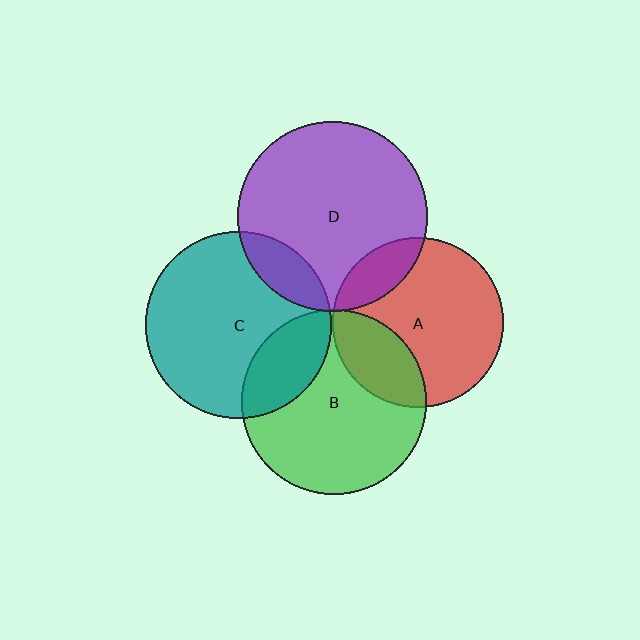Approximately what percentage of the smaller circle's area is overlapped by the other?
Approximately 15%.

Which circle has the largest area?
Circle D (purple).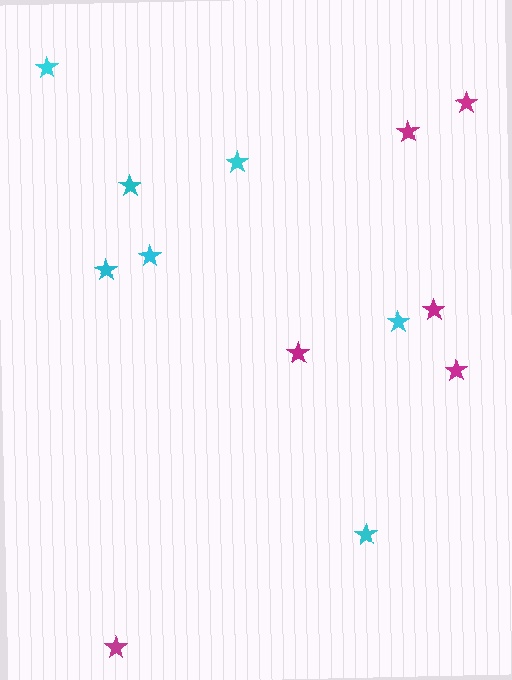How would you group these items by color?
There are 2 groups: one group of magenta stars (6) and one group of cyan stars (7).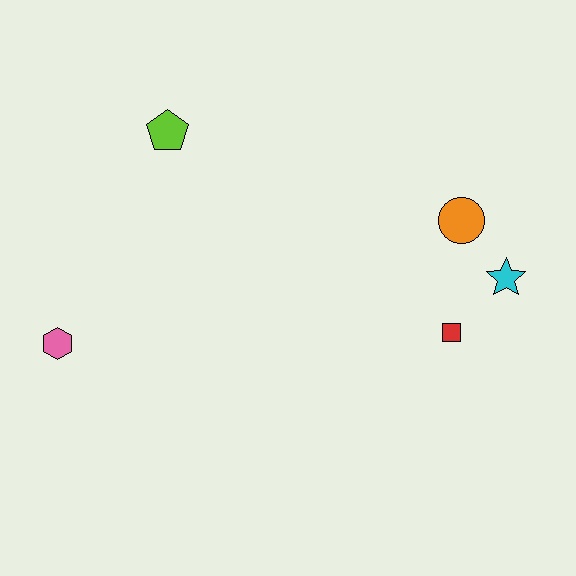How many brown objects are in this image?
There are no brown objects.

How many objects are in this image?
There are 5 objects.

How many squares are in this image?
There is 1 square.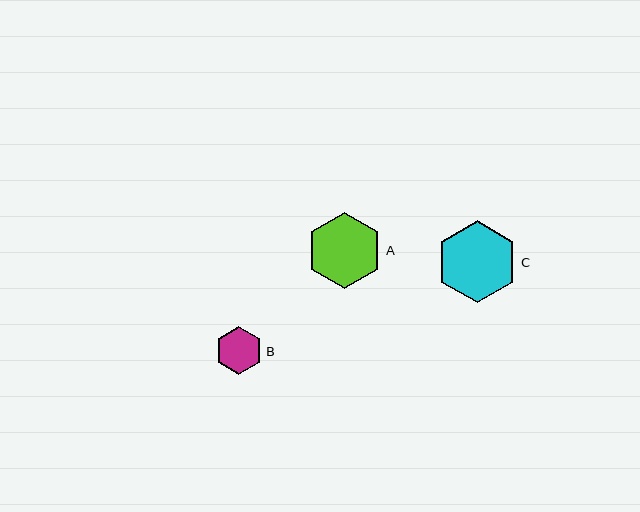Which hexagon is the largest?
Hexagon C is the largest with a size of approximately 81 pixels.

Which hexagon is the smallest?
Hexagon B is the smallest with a size of approximately 48 pixels.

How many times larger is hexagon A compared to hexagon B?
Hexagon A is approximately 1.6 times the size of hexagon B.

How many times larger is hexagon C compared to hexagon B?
Hexagon C is approximately 1.7 times the size of hexagon B.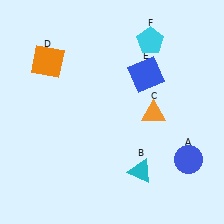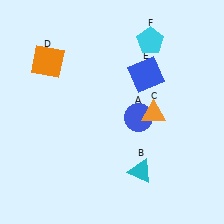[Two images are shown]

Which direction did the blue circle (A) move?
The blue circle (A) moved left.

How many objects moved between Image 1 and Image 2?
1 object moved between the two images.